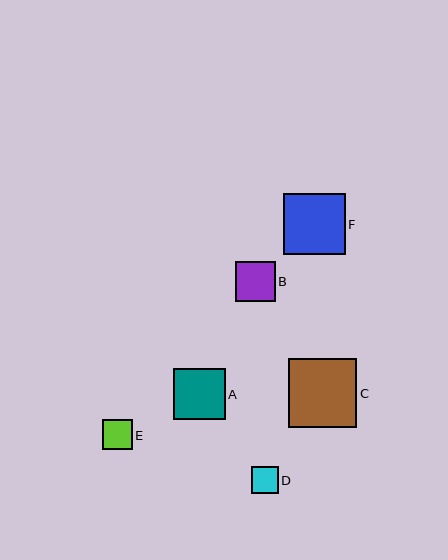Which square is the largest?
Square C is the largest with a size of approximately 69 pixels.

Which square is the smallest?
Square D is the smallest with a size of approximately 27 pixels.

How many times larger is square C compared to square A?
Square C is approximately 1.3 times the size of square A.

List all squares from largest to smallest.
From largest to smallest: C, F, A, B, E, D.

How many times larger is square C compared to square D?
Square C is approximately 2.6 times the size of square D.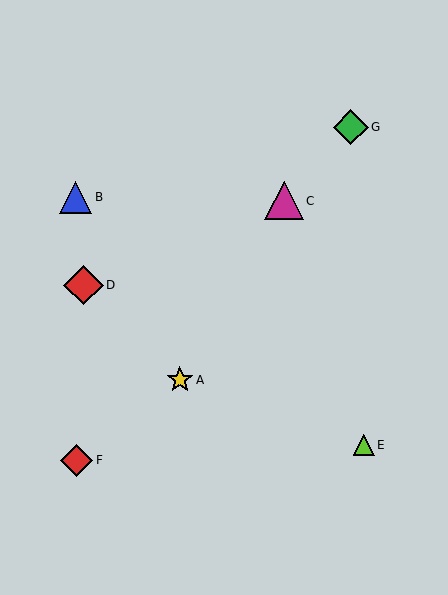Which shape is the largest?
The red diamond (labeled D) is the largest.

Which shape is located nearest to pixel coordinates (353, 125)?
The green diamond (labeled G) at (351, 127) is nearest to that location.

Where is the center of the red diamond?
The center of the red diamond is at (83, 285).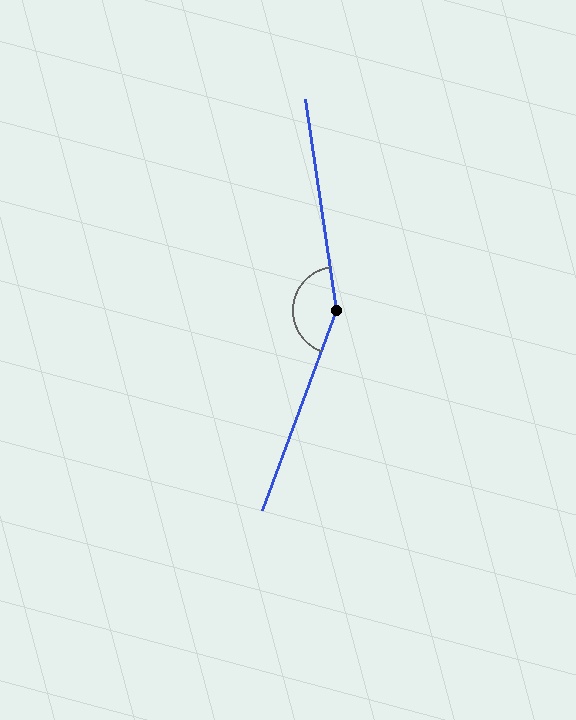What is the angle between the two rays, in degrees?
Approximately 152 degrees.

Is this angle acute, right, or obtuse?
It is obtuse.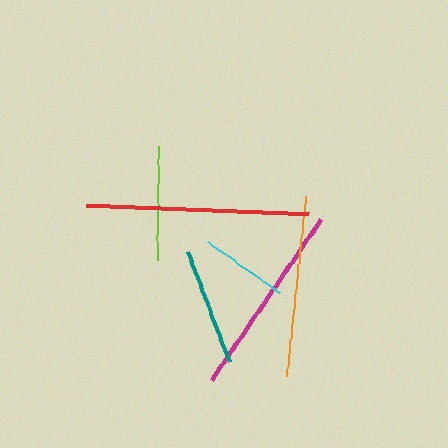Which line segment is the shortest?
The cyan line is the shortest at approximately 89 pixels.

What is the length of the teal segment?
The teal segment is approximately 118 pixels long.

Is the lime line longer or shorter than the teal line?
The teal line is longer than the lime line.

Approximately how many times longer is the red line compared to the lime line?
The red line is approximately 1.9 times the length of the lime line.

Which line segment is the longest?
The red line is the longest at approximately 223 pixels.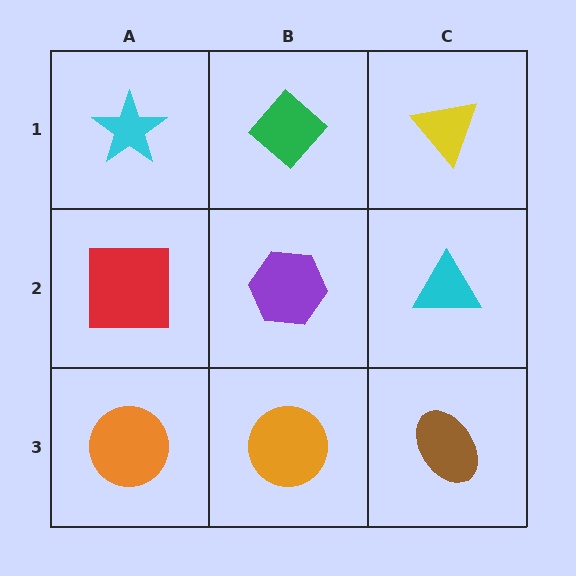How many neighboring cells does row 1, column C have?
2.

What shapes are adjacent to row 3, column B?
A purple hexagon (row 2, column B), an orange circle (row 3, column A), a brown ellipse (row 3, column C).